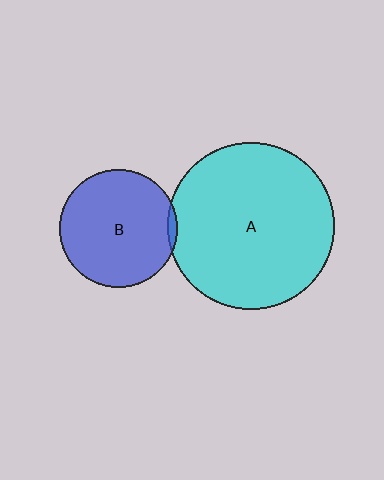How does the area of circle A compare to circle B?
Approximately 2.0 times.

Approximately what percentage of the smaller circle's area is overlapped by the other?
Approximately 5%.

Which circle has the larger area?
Circle A (cyan).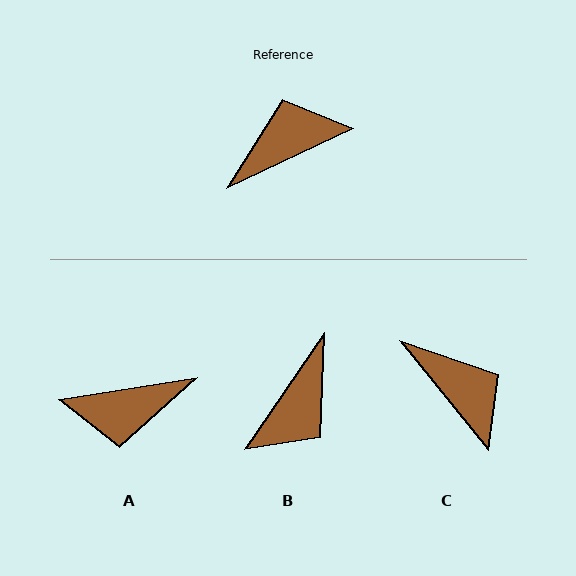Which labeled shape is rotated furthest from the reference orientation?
A, about 164 degrees away.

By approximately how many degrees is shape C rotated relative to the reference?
Approximately 76 degrees clockwise.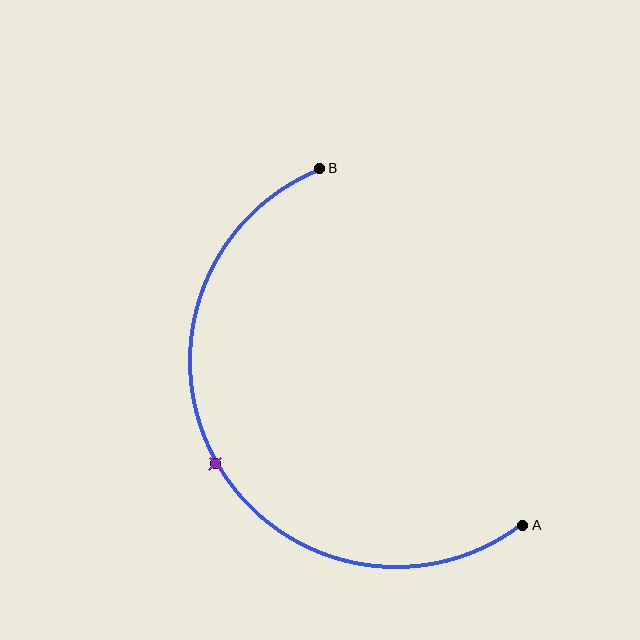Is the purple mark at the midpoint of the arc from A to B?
Yes. The purple mark lies on the arc at equal arc-length from both A and B — it is the arc midpoint.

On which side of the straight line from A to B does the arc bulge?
The arc bulges to the left of the straight line connecting A and B.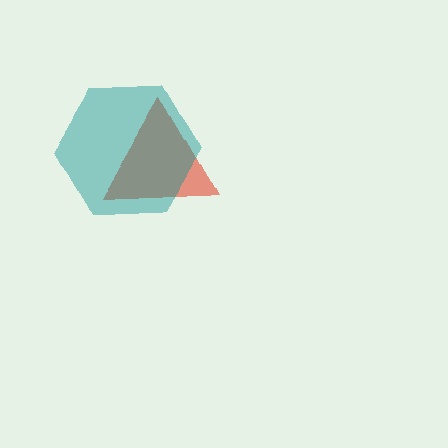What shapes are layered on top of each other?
The layered shapes are: a red triangle, a teal hexagon.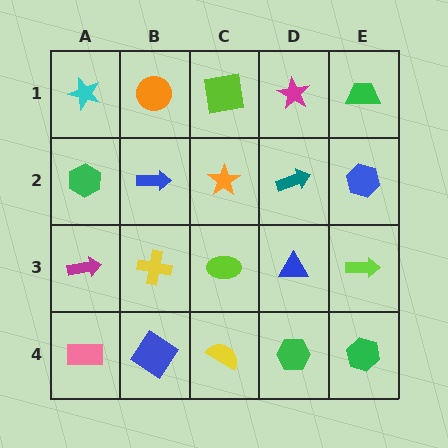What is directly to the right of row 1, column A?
An orange circle.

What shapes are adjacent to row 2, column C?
A lime square (row 1, column C), a lime ellipse (row 3, column C), a blue arrow (row 2, column B), a teal arrow (row 2, column D).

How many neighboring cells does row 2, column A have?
3.